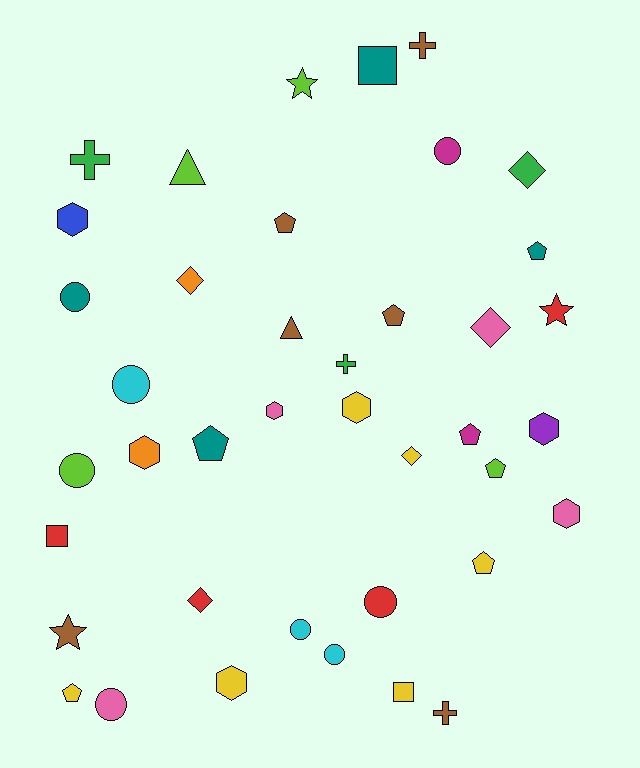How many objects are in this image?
There are 40 objects.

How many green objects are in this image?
There are 3 green objects.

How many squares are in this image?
There are 3 squares.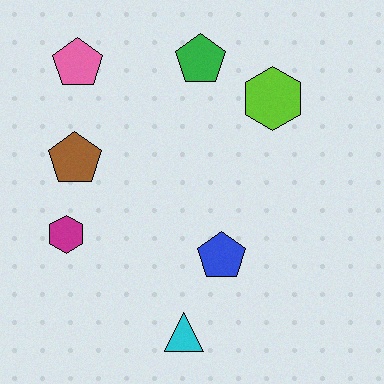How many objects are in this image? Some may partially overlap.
There are 7 objects.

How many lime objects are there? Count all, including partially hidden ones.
There is 1 lime object.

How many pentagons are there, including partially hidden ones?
There are 4 pentagons.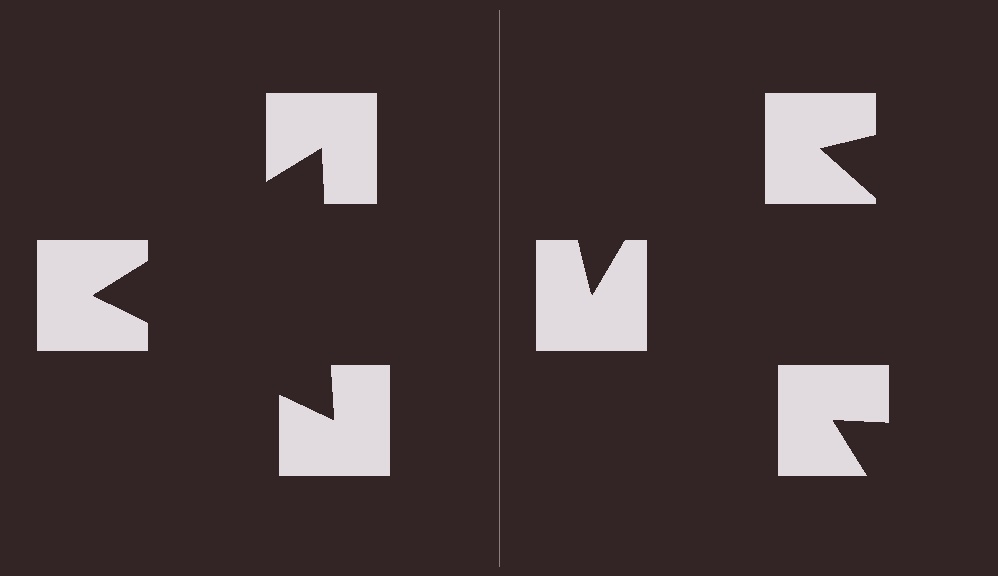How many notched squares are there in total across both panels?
6 — 3 on each side.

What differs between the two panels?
The notched squares are positioned identically on both sides; only the wedge orientations differ. On the left they align to a triangle; on the right they are misaligned.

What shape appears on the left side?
An illusory triangle.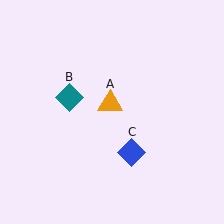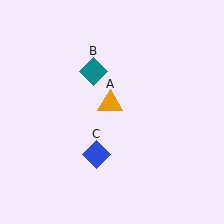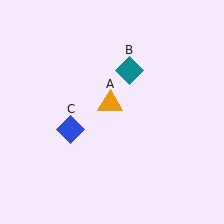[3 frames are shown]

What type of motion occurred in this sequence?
The teal diamond (object B), blue diamond (object C) rotated clockwise around the center of the scene.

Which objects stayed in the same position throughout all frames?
Orange triangle (object A) remained stationary.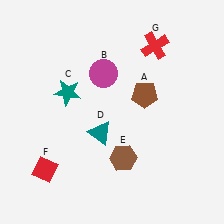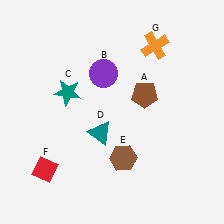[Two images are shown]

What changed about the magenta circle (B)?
In Image 1, B is magenta. In Image 2, it changed to purple.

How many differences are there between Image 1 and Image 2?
There are 2 differences between the two images.